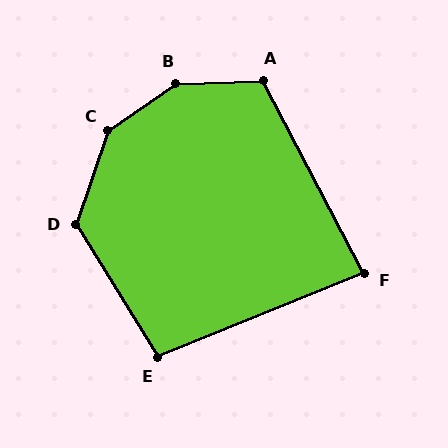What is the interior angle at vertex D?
Approximately 129 degrees (obtuse).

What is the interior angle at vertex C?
Approximately 144 degrees (obtuse).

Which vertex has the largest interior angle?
B, at approximately 147 degrees.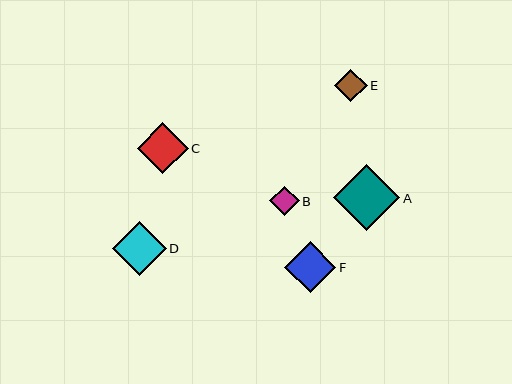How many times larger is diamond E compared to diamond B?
Diamond E is approximately 1.1 times the size of diamond B.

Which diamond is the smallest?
Diamond B is the smallest with a size of approximately 30 pixels.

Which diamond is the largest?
Diamond A is the largest with a size of approximately 66 pixels.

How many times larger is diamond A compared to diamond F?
Diamond A is approximately 1.3 times the size of diamond F.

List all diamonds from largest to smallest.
From largest to smallest: A, D, F, C, E, B.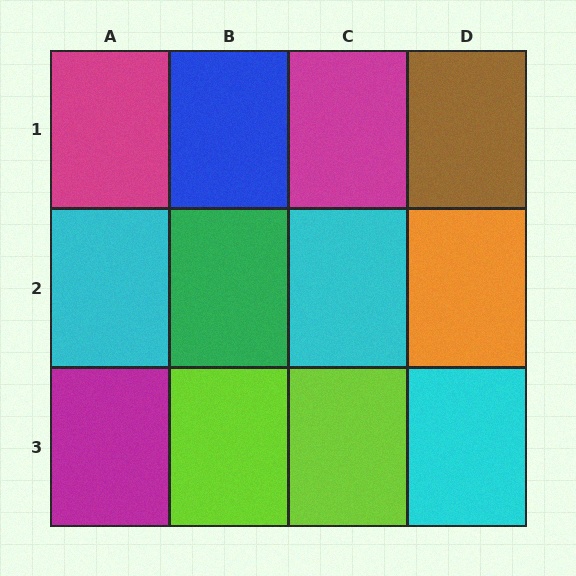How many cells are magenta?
3 cells are magenta.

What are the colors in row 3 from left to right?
Magenta, lime, lime, cyan.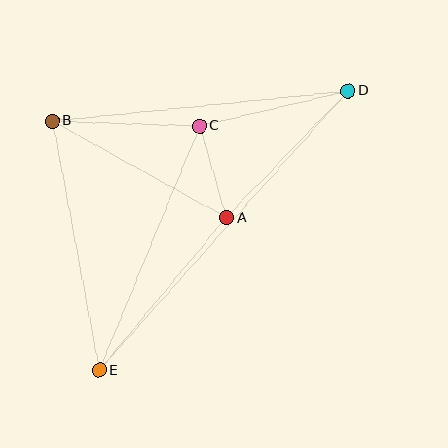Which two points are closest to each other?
Points A and C are closest to each other.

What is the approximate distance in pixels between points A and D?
The distance between A and D is approximately 176 pixels.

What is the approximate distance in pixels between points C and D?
The distance between C and D is approximately 153 pixels.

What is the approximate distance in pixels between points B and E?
The distance between B and E is approximately 254 pixels.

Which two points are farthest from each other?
Points D and E are farthest from each other.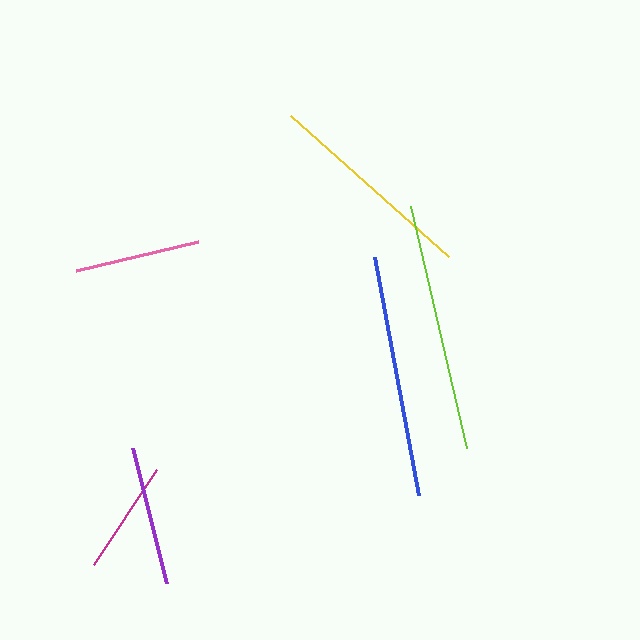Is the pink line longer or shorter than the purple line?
The purple line is longer than the pink line.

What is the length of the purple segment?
The purple segment is approximately 139 pixels long.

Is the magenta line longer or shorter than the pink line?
The pink line is longer than the magenta line.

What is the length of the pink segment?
The pink segment is approximately 125 pixels long.